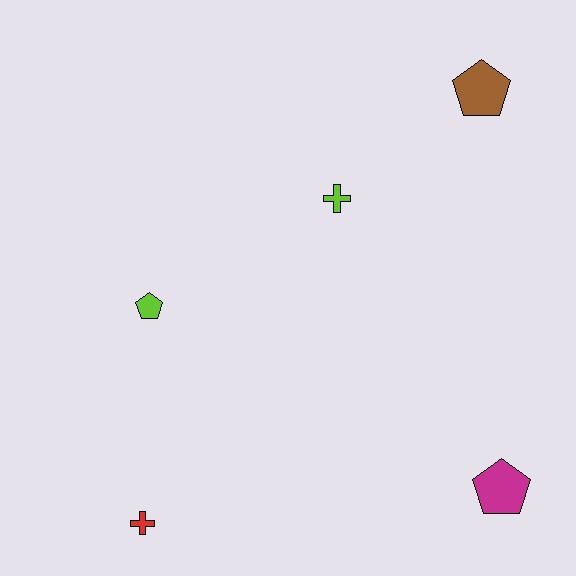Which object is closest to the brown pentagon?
The lime cross is closest to the brown pentagon.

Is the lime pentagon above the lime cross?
No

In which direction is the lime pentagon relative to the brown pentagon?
The lime pentagon is to the left of the brown pentagon.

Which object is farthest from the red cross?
The brown pentagon is farthest from the red cross.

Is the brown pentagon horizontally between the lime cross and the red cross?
No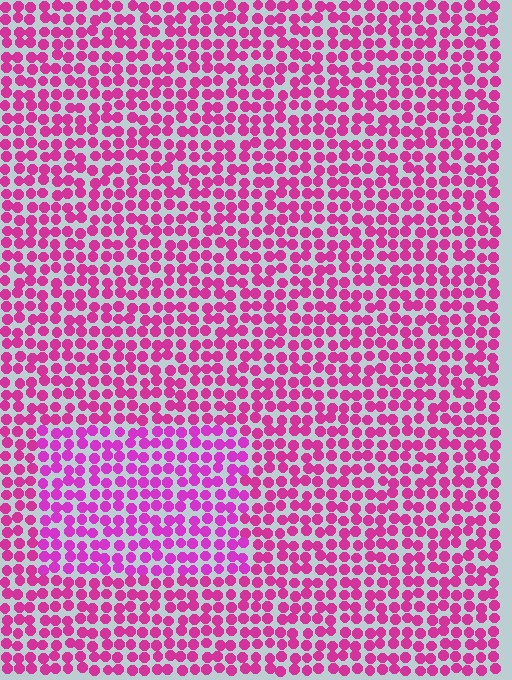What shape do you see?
I see a rectangle.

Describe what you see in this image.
The image is filled with small magenta elements in a uniform arrangement. A rectangle-shaped region is visible where the elements are tinted to a slightly different hue, forming a subtle color boundary.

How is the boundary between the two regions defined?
The boundary is defined purely by a slight shift in hue (about 18 degrees). Spacing, size, and orientation are identical on both sides.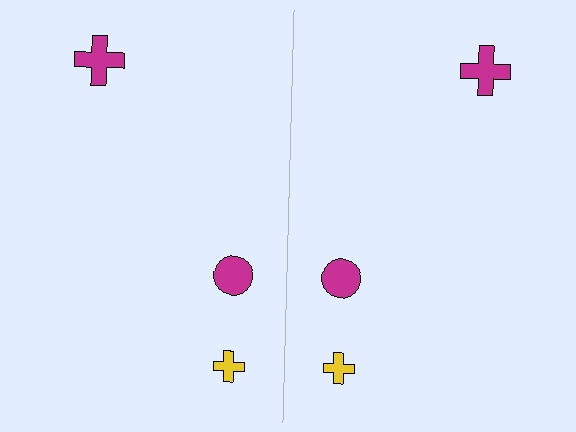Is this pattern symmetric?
Yes, this pattern has bilateral (reflection) symmetry.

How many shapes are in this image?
There are 6 shapes in this image.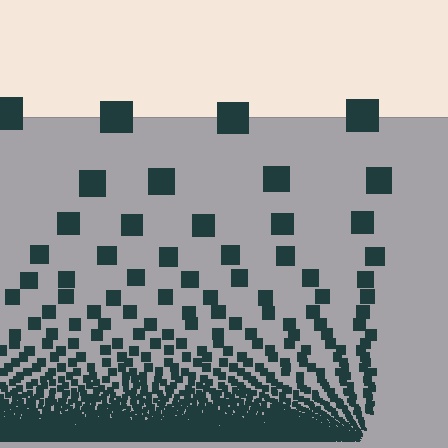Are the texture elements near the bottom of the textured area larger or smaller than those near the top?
Smaller. The gradient is inverted — elements near the bottom are smaller and denser.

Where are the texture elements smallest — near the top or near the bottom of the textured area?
Near the bottom.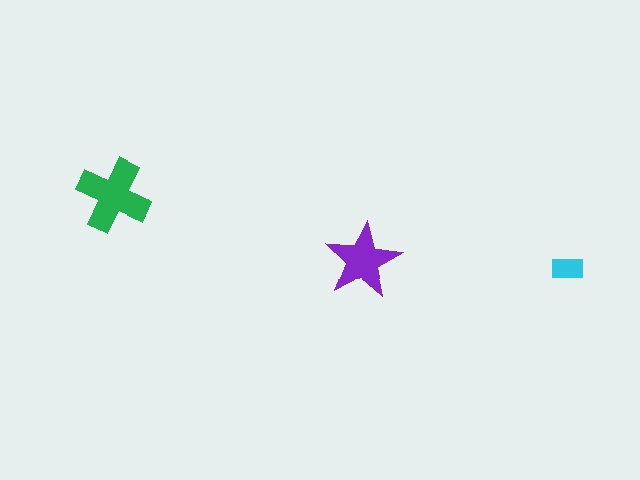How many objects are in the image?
There are 3 objects in the image.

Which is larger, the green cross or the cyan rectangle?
The green cross.